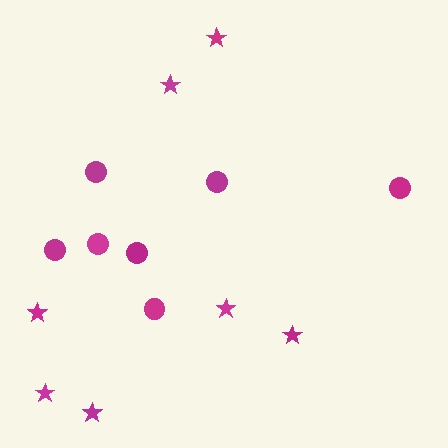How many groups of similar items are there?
There are 2 groups: one group of circles (7) and one group of stars (7).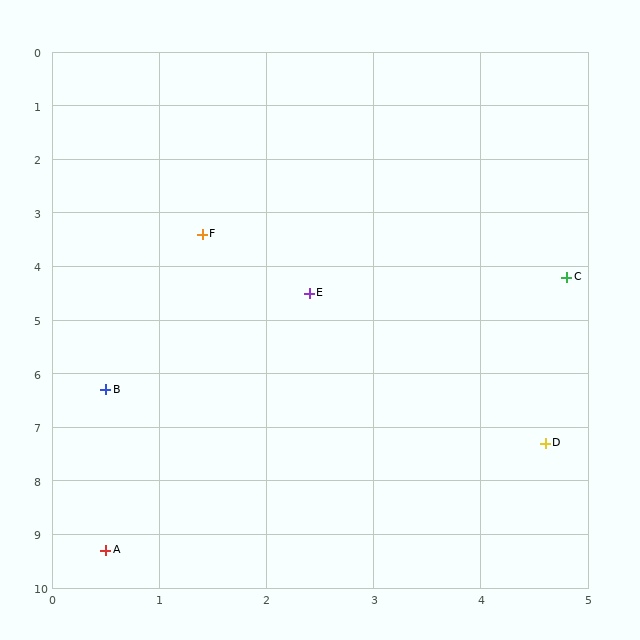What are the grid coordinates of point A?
Point A is at approximately (0.5, 9.3).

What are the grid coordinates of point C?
Point C is at approximately (4.8, 4.2).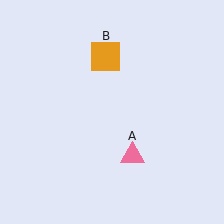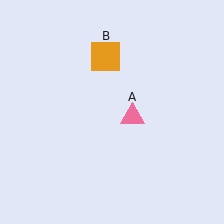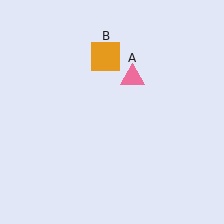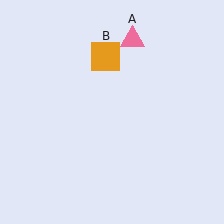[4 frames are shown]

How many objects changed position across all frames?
1 object changed position: pink triangle (object A).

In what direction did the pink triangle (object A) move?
The pink triangle (object A) moved up.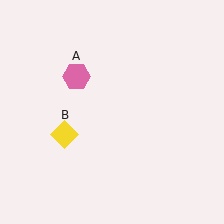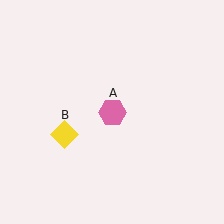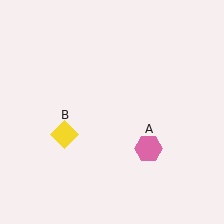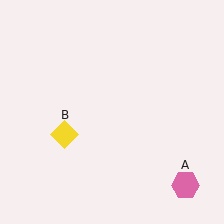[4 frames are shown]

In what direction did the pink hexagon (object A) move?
The pink hexagon (object A) moved down and to the right.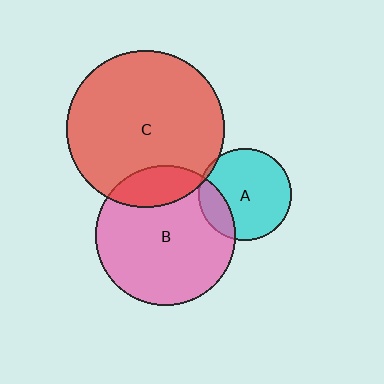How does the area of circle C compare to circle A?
Approximately 2.9 times.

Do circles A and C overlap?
Yes.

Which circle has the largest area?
Circle C (red).